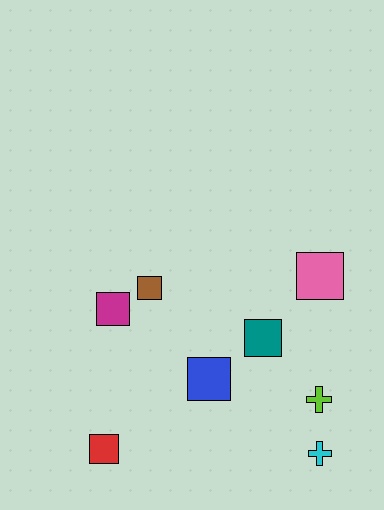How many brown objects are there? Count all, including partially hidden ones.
There is 1 brown object.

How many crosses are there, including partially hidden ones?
There are 2 crosses.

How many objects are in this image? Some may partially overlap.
There are 8 objects.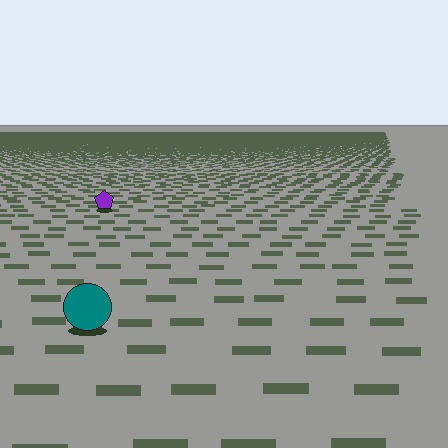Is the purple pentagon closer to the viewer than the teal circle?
No. The teal circle is closer — you can tell from the texture gradient: the ground texture is coarser near it.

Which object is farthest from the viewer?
The purple pentagon is farthest from the viewer. It appears smaller and the ground texture around it is denser.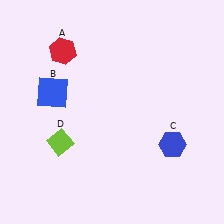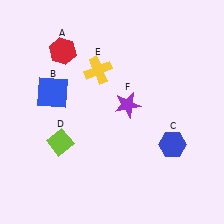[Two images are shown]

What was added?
A yellow cross (E), a purple star (F) were added in Image 2.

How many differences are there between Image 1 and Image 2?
There are 2 differences between the two images.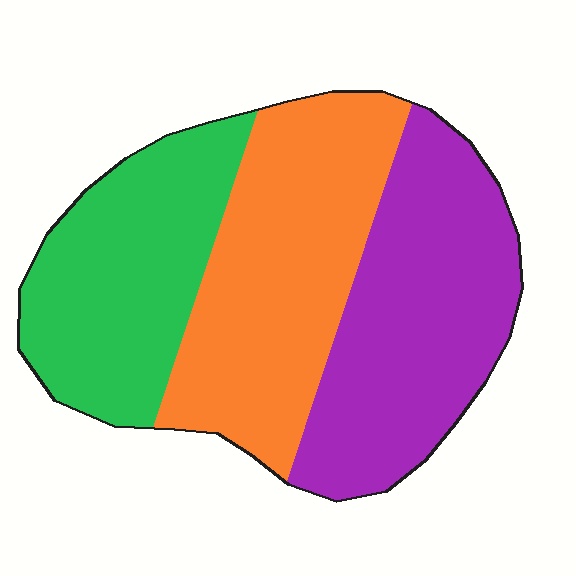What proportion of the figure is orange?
Orange takes up about three eighths (3/8) of the figure.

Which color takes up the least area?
Green, at roughly 30%.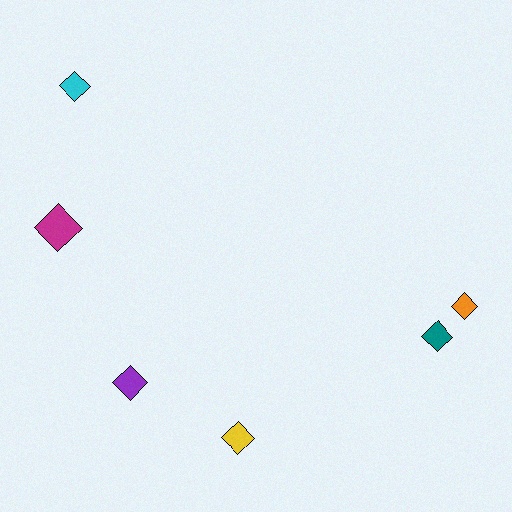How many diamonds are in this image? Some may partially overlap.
There are 6 diamonds.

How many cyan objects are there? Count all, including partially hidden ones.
There is 1 cyan object.